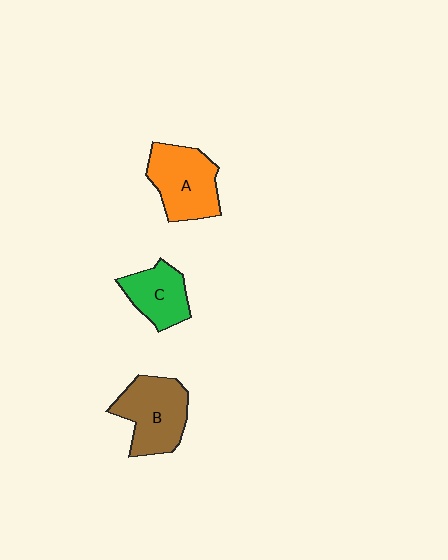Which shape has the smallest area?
Shape C (green).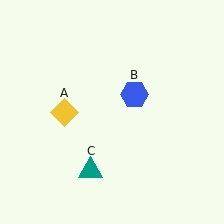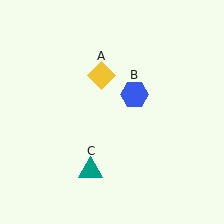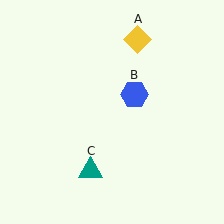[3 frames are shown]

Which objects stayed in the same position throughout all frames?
Blue hexagon (object B) and teal triangle (object C) remained stationary.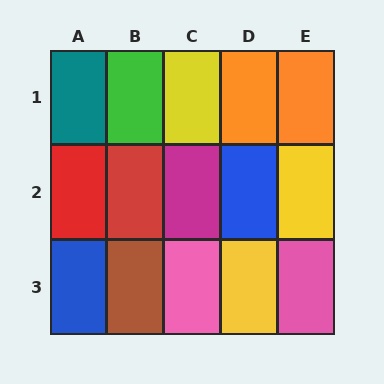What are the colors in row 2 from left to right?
Red, red, magenta, blue, yellow.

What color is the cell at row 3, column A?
Blue.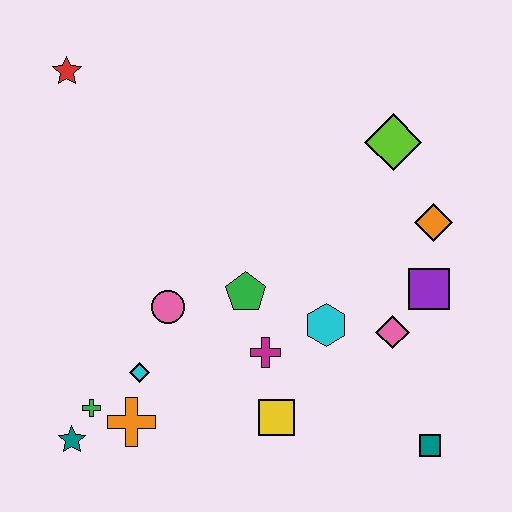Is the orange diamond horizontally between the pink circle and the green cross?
No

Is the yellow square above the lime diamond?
No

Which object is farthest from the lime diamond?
The teal star is farthest from the lime diamond.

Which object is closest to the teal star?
The green cross is closest to the teal star.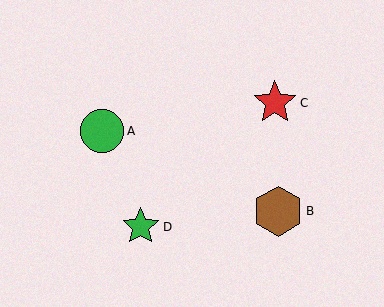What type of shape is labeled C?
Shape C is a red star.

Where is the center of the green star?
The center of the green star is at (141, 227).